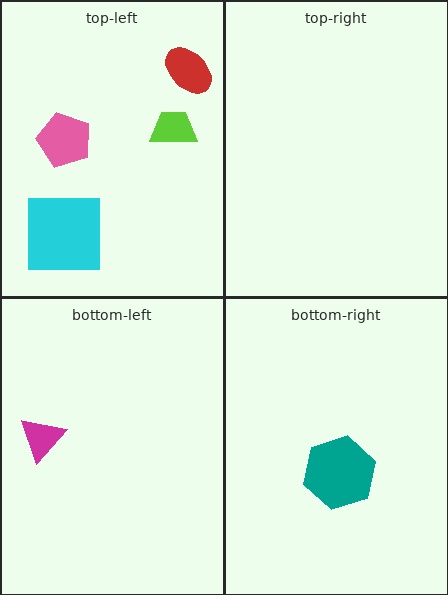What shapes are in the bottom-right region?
The teal hexagon.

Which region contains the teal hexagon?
The bottom-right region.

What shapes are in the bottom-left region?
The magenta triangle.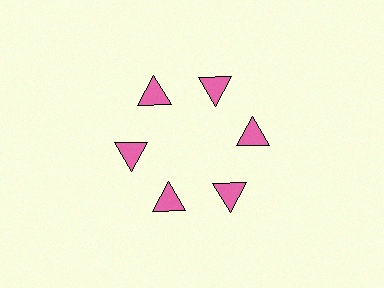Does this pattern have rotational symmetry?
Yes, this pattern has 6-fold rotational symmetry. It looks the same after rotating 60 degrees around the center.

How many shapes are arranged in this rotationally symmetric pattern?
There are 6 shapes, arranged in 6 groups of 1.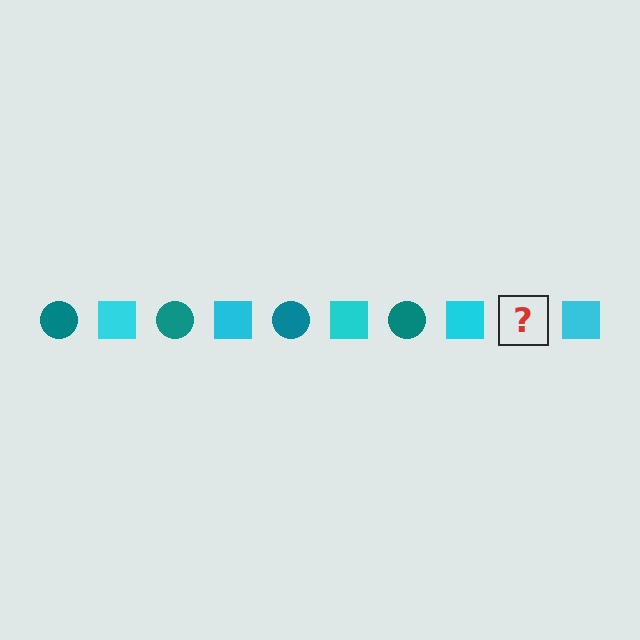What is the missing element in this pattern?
The missing element is a teal circle.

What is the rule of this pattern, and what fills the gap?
The rule is that the pattern alternates between teal circle and cyan square. The gap should be filled with a teal circle.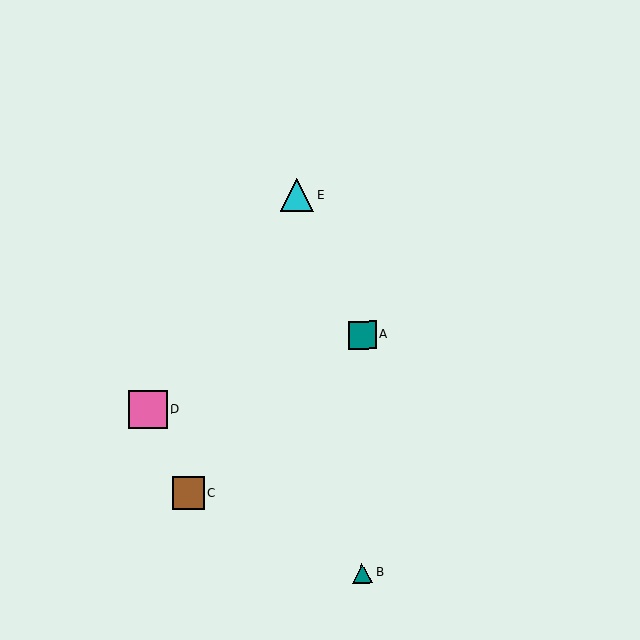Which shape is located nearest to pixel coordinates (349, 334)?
The teal square (labeled A) at (363, 335) is nearest to that location.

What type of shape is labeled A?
Shape A is a teal square.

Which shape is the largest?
The pink square (labeled D) is the largest.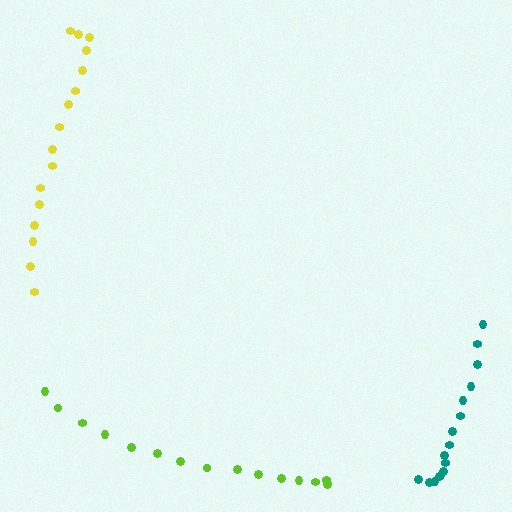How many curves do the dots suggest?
There are 3 distinct paths.